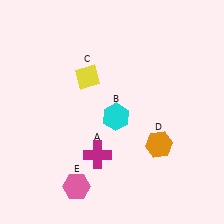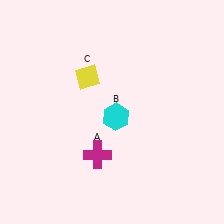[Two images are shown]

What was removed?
The orange hexagon (D), the pink hexagon (E) were removed in Image 2.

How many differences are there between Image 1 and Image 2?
There are 2 differences between the two images.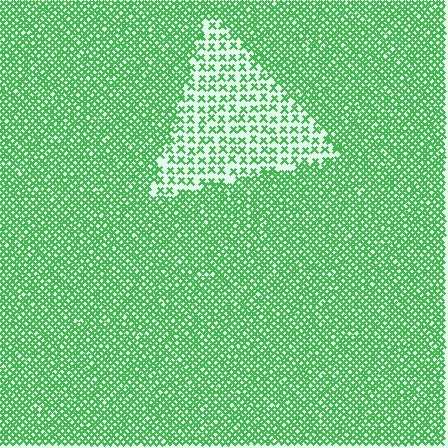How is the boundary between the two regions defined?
The boundary is defined by a change in element density (approximately 2.5x ratio). All elements are the same color, size, and shape.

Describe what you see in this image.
The image contains small green elements arranged at two different densities. A triangle-shaped region is visible where the elements are less densely packed than the surrounding area.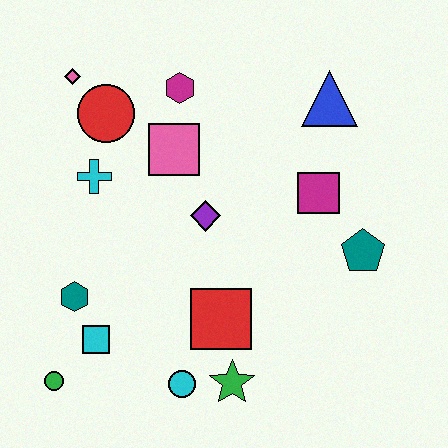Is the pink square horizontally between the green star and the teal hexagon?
Yes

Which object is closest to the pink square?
The magenta hexagon is closest to the pink square.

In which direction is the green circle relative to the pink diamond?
The green circle is below the pink diamond.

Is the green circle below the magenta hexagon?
Yes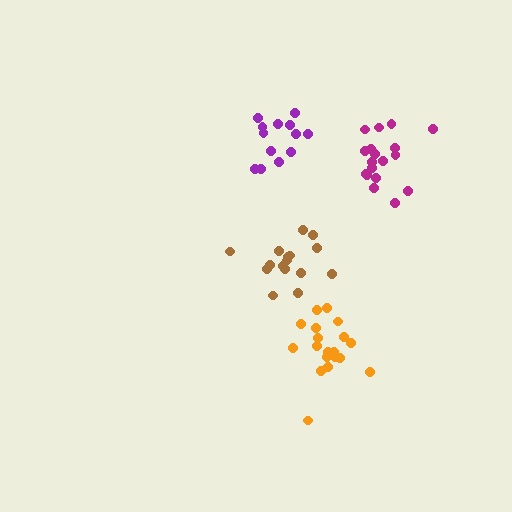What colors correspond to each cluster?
The clusters are colored: purple, magenta, orange, brown.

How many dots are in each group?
Group 1: 13 dots, Group 2: 18 dots, Group 3: 19 dots, Group 4: 16 dots (66 total).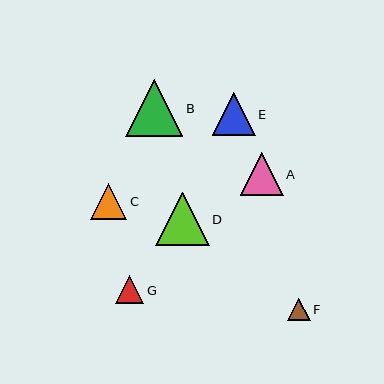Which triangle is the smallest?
Triangle F is the smallest with a size of approximately 23 pixels.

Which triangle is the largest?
Triangle B is the largest with a size of approximately 57 pixels.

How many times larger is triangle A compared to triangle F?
Triangle A is approximately 1.9 times the size of triangle F.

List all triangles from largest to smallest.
From largest to smallest: B, D, E, A, C, G, F.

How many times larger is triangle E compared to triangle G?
Triangle E is approximately 1.5 times the size of triangle G.